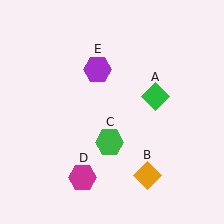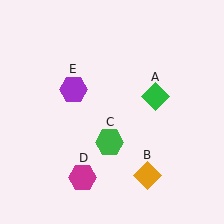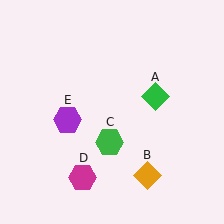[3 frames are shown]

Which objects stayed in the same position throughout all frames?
Green diamond (object A) and orange diamond (object B) and green hexagon (object C) and magenta hexagon (object D) remained stationary.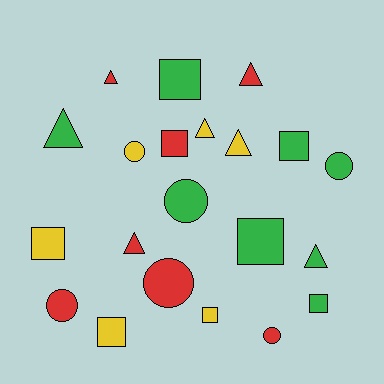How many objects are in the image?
There are 21 objects.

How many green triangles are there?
There are 2 green triangles.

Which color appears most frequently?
Green, with 8 objects.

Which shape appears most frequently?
Square, with 8 objects.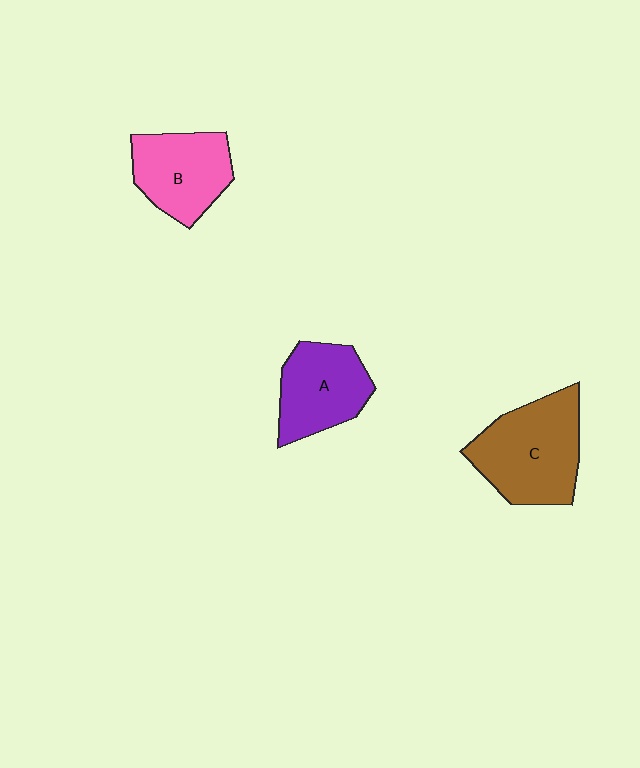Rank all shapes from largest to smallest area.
From largest to smallest: C (brown), B (pink), A (purple).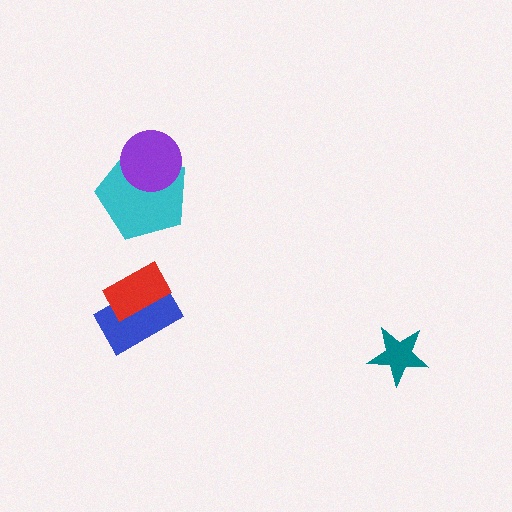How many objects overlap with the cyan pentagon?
1 object overlaps with the cyan pentagon.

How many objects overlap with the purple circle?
1 object overlaps with the purple circle.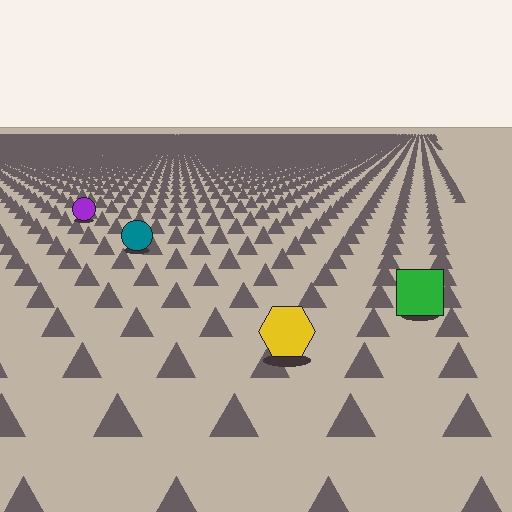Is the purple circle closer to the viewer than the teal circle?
No. The teal circle is closer — you can tell from the texture gradient: the ground texture is coarser near it.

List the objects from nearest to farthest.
From nearest to farthest: the yellow hexagon, the green square, the teal circle, the purple circle.